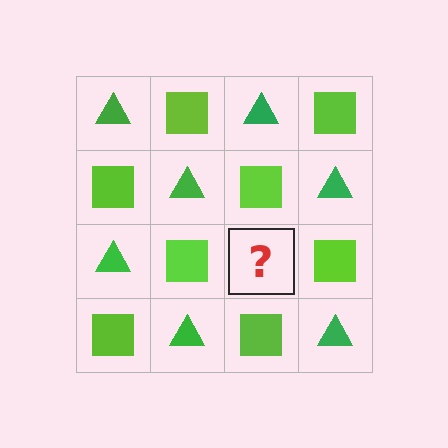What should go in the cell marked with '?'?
The missing cell should contain a green triangle.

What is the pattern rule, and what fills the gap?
The rule is that it alternates green triangle and lime square in a checkerboard pattern. The gap should be filled with a green triangle.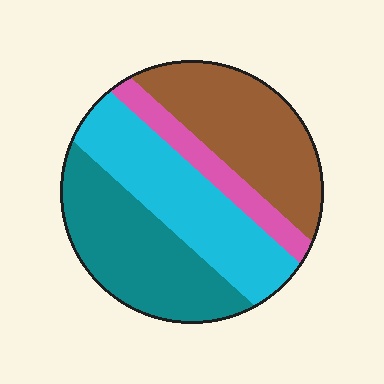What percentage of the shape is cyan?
Cyan covers about 30% of the shape.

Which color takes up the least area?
Pink, at roughly 10%.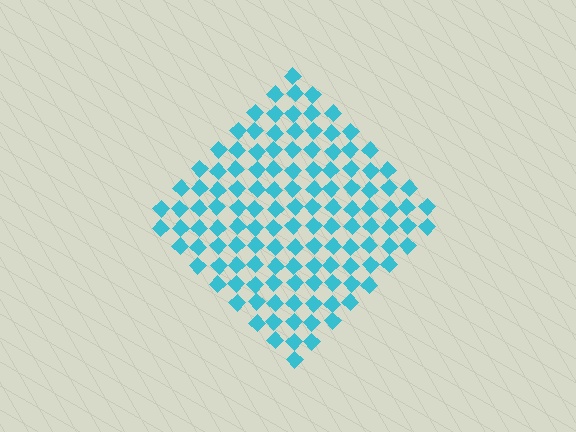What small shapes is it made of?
It is made of small diamonds.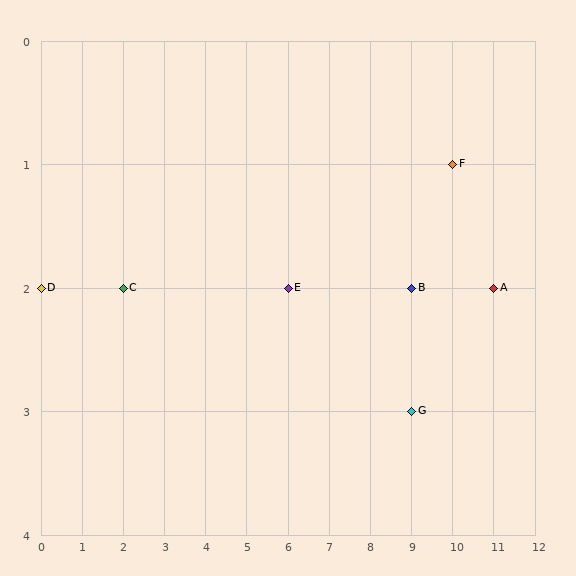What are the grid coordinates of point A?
Point A is at grid coordinates (11, 2).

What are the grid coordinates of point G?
Point G is at grid coordinates (9, 3).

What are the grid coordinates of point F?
Point F is at grid coordinates (10, 1).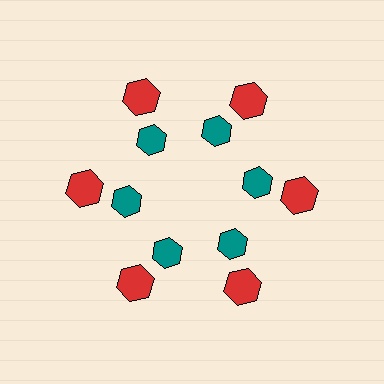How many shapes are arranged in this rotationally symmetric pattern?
There are 12 shapes, arranged in 6 groups of 2.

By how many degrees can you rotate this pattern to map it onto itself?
The pattern maps onto itself every 60 degrees of rotation.